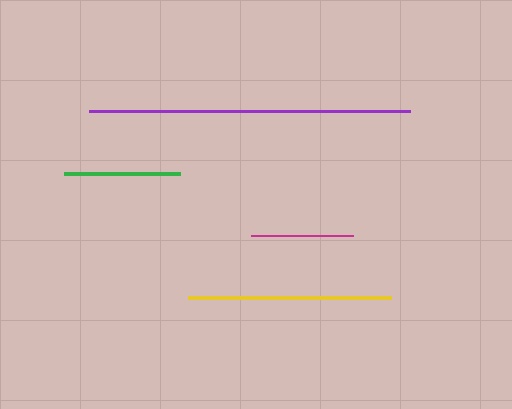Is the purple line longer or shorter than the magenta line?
The purple line is longer than the magenta line.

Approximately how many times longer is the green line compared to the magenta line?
The green line is approximately 1.1 times the length of the magenta line.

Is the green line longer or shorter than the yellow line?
The yellow line is longer than the green line.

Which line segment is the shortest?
The magenta line is the shortest at approximately 102 pixels.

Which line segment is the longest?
The purple line is the longest at approximately 321 pixels.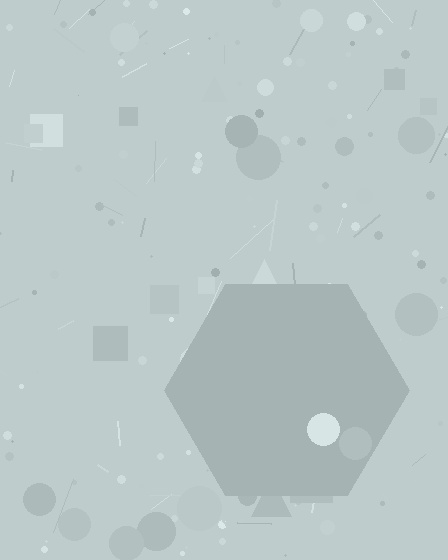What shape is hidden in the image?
A hexagon is hidden in the image.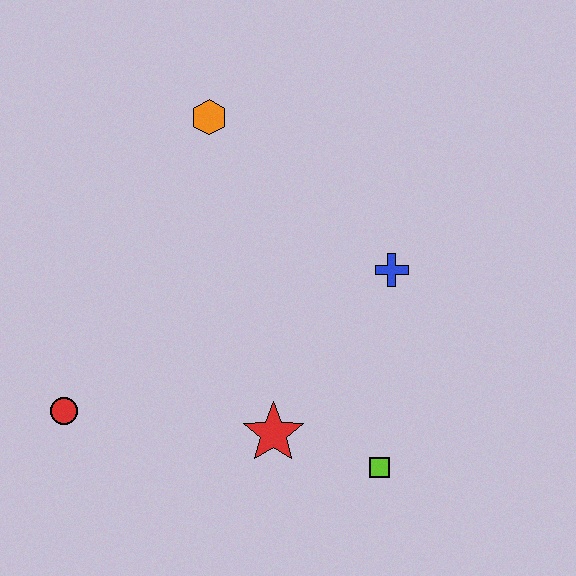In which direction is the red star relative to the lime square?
The red star is to the left of the lime square.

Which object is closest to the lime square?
The red star is closest to the lime square.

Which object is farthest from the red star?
The orange hexagon is farthest from the red star.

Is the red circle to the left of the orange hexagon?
Yes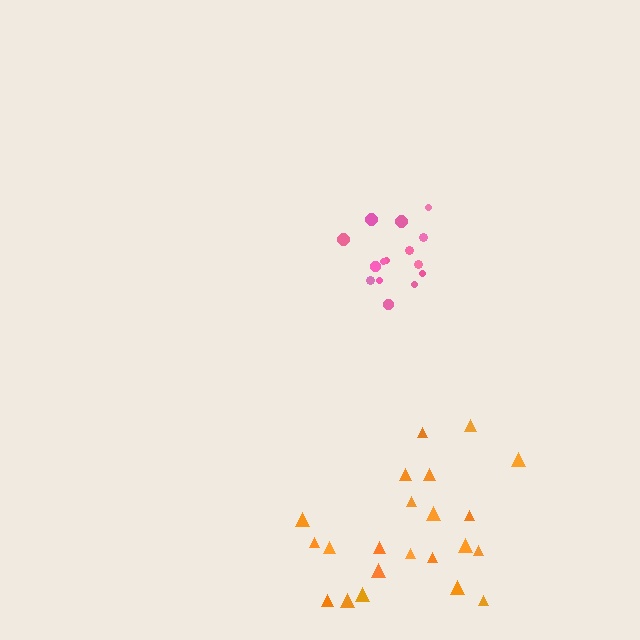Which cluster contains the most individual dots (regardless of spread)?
Orange (22).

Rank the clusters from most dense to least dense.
pink, orange.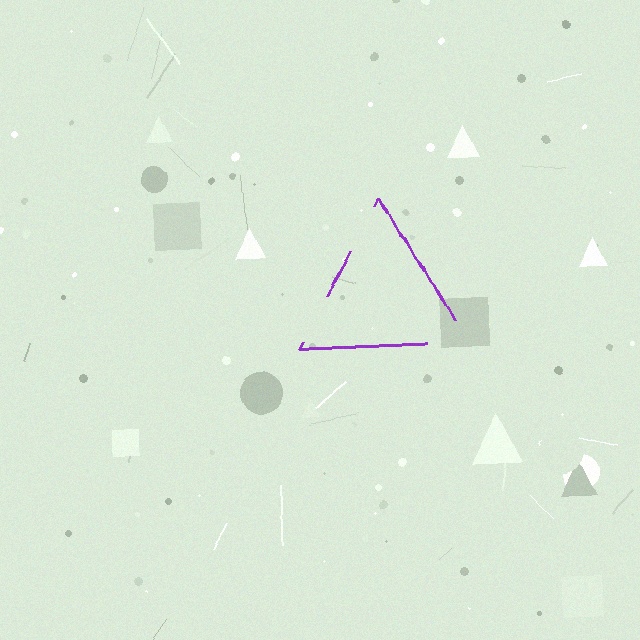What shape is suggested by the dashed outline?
The dashed outline suggests a triangle.